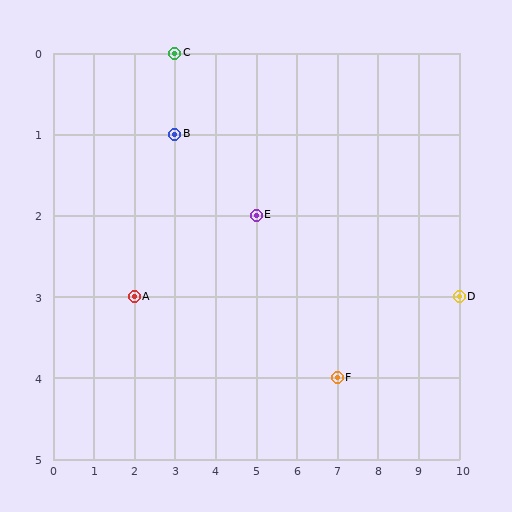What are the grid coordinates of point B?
Point B is at grid coordinates (3, 1).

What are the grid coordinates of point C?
Point C is at grid coordinates (3, 0).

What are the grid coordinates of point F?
Point F is at grid coordinates (7, 4).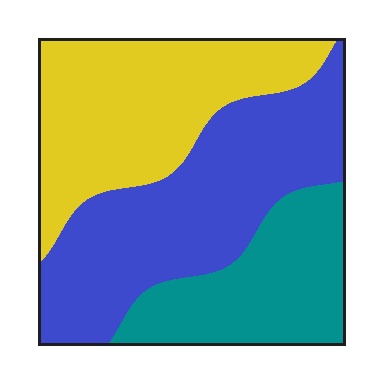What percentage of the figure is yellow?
Yellow covers 35% of the figure.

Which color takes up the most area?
Blue, at roughly 40%.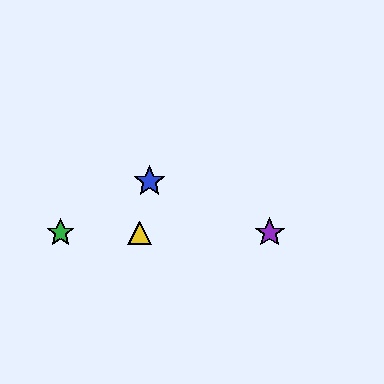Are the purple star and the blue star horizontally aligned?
No, the purple star is at y≈233 and the blue star is at y≈182.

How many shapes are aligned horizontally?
4 shapes (the red triangle, the green star, the yellow triangle, the purple star) are aligned horizontally.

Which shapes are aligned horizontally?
The red triangle, the green star, the yellow triangle, the purple star are aligned horizontally.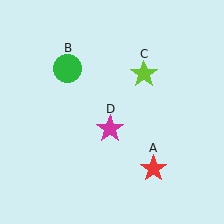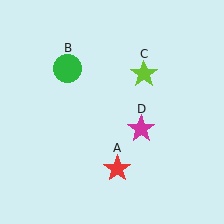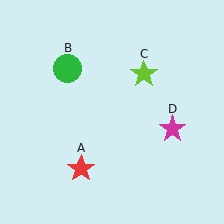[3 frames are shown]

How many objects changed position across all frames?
2 objects changed position: red star (object A), magenta star (object D).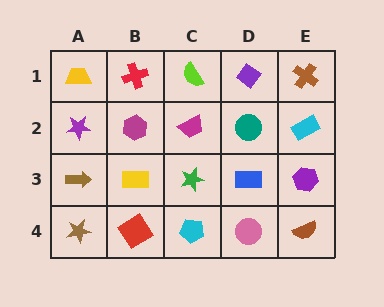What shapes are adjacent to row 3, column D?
A teal circle (row 2, column D), a pink circle (row 4, column D), a green star (row 3, column C), a purple hexagon (row 3, column E).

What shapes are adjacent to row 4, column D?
A blue rectangle (row 3, column D), a cyan pentagon (row 4, column C), a brown semicircle (row 4, column E).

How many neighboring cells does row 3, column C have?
4.